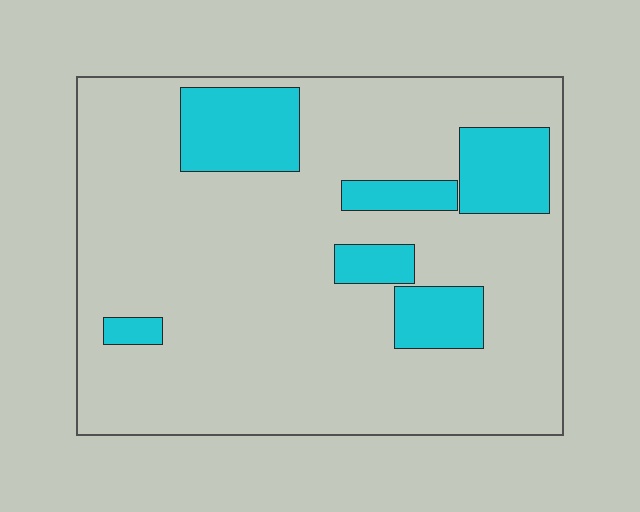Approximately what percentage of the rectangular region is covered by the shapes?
Approximately 20%.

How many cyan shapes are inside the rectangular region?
6.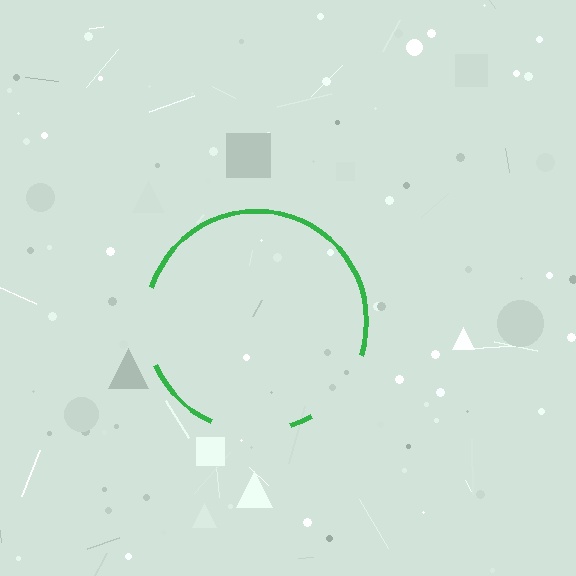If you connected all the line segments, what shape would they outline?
They would outline a circle.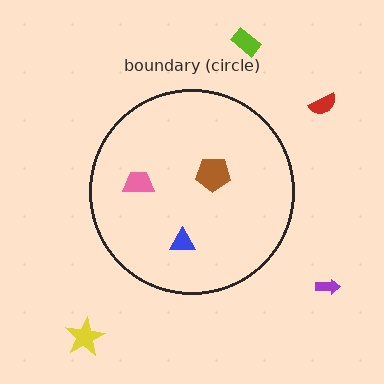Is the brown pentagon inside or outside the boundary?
Inside.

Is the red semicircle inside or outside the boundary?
Outside.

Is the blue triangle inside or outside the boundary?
Inside.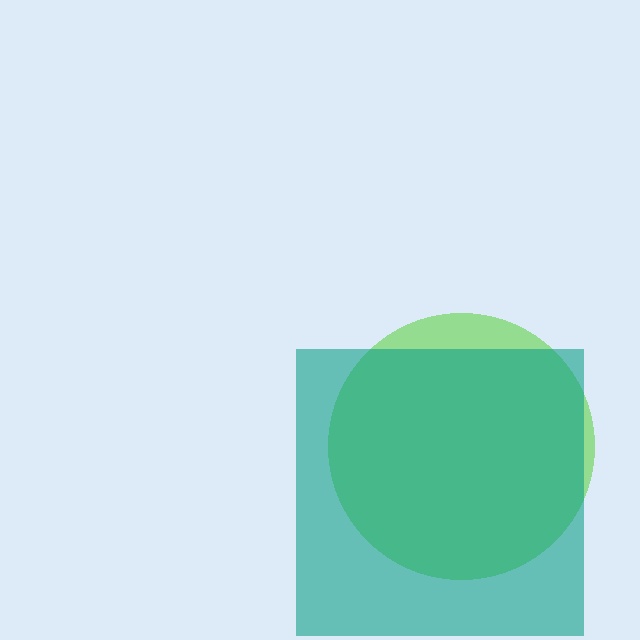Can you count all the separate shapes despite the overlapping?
Yes, there are 2 separate shapes.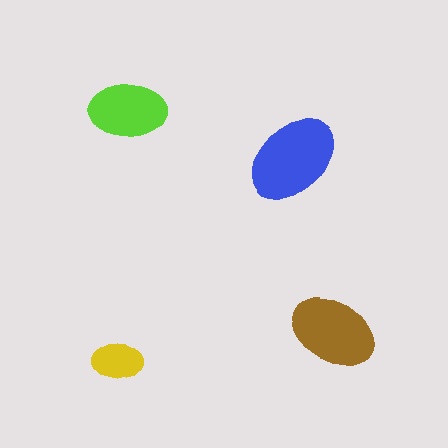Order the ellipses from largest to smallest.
the blue one, the brown one, the lime one, the yellow one.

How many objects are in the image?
There are 4 objects in the image.